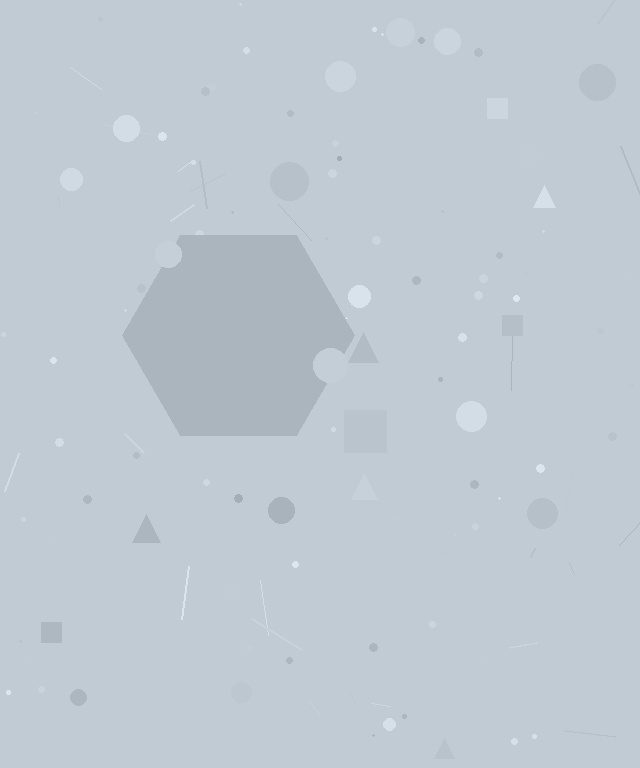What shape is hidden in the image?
A hexagon is hidden in the image.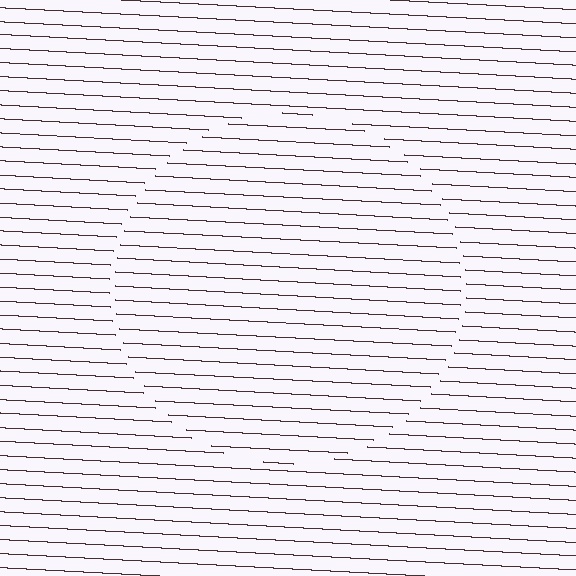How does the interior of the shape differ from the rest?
The interior of the shape contains the same grating, shifted by half a period — the contour is defined by the phase discontinuity where line-ends from the inner and outer gratings abut.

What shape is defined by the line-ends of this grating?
An illusory circle. The interior of the shape contains the same grating, shifted by half a period — the contour is defined by the phase discontinuity where line-ends from the inner and outer gratings abut.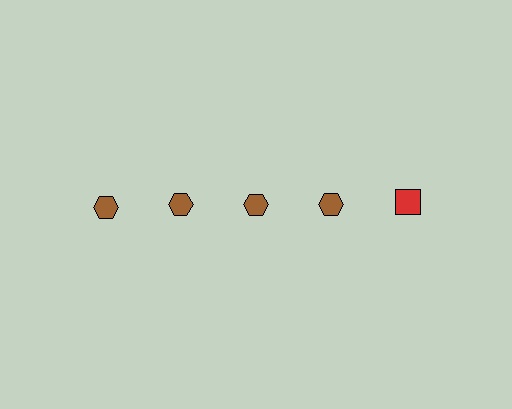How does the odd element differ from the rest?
It differs in both color (red instead of brown) and shape (square instead of hexagon).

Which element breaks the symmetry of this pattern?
The red square in the top row, rightmost column breaks the symmetry. All other shapes are brown hexagons.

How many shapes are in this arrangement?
There are 5 shapes arranged in a grid pattern.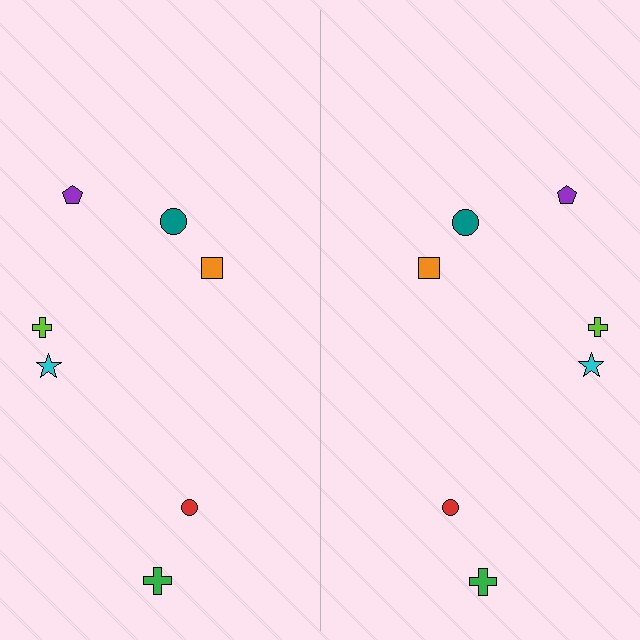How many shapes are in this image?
There are 14 shapes in this image.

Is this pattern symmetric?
Yes, this pattern has bilateral (reflection) symmetry.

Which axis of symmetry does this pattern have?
The pattern has a vertical axis of symmetry running through the center of the image.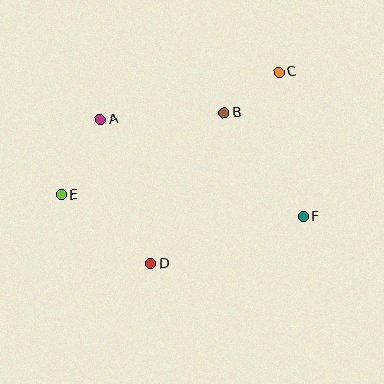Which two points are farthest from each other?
Points C and E are farthest from each other.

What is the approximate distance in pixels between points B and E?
The distance between B and E is approximately 182 pixels.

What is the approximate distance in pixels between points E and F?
The distance between E and F is approximately 243 pixels.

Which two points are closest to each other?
Points B and C are closest to each other.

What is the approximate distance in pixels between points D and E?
The distance between D and E is approximately 113 pixels.